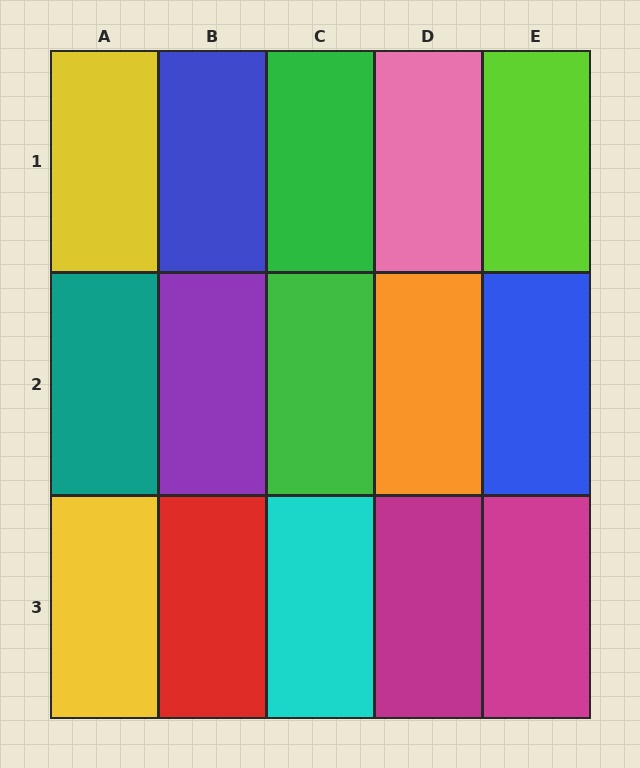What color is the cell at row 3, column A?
Yellow.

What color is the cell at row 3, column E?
Magenta.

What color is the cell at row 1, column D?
Pink.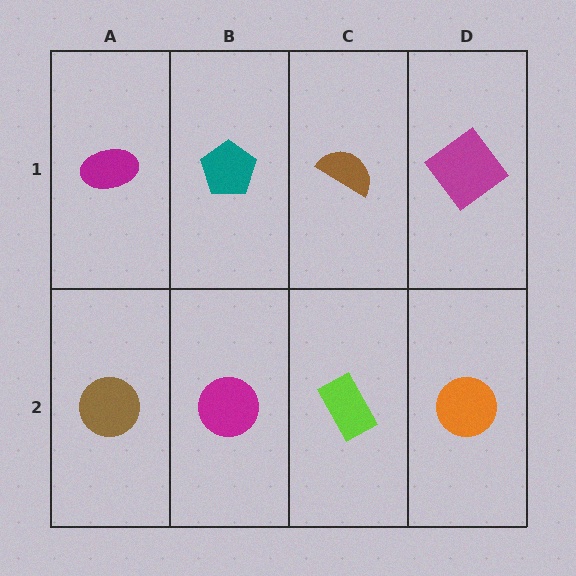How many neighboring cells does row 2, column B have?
3.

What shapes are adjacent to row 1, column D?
An orange circle (row 2, column D), a brown semicircle (row 1, column C).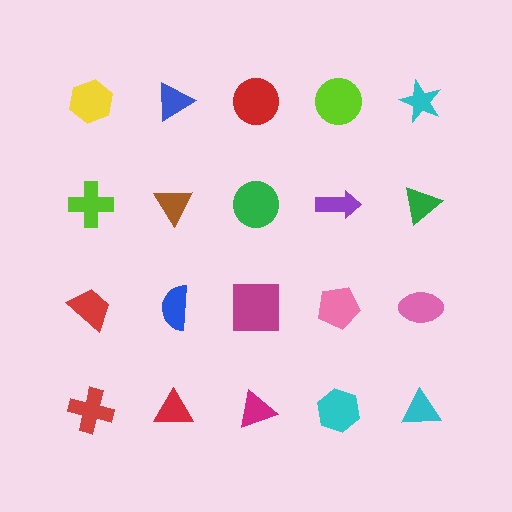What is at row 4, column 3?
A magenta triangle.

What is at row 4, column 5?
A cyan triangle.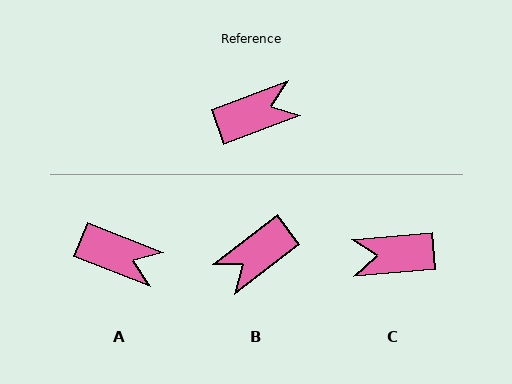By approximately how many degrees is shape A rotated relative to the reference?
Approximately 42 degrees clockwise.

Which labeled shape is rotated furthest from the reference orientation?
C, about 164 degrees away.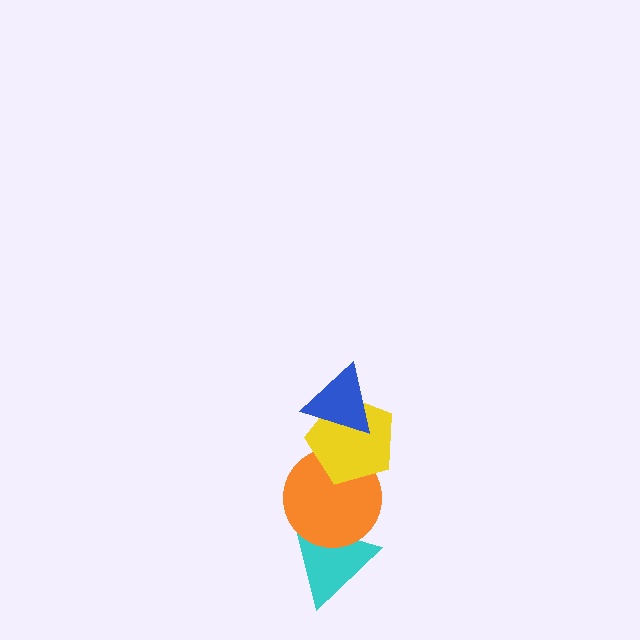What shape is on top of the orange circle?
The yellow pentagon is on top of the orange circle.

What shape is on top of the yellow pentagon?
The blue triangle is on top of the yellow pentagon.